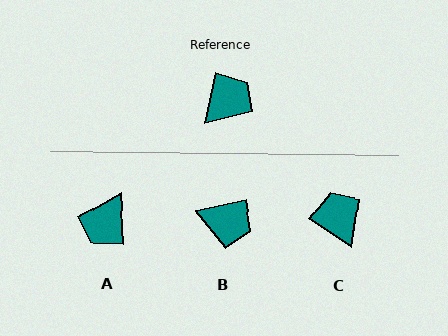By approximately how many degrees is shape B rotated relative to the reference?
Approximately 65 degrees clockwise.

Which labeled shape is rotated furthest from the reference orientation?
A, about 164 degrees away.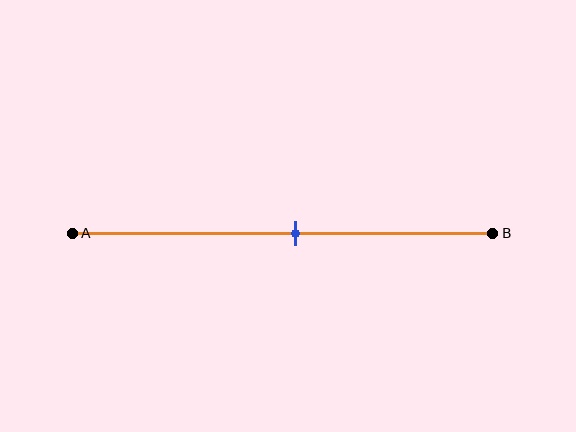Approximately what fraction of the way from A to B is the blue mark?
The blue mark is approximately 55% of the way from A to B.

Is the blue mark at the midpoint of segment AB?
No, the mark is at about 55% from A, not at the 50% midpoint.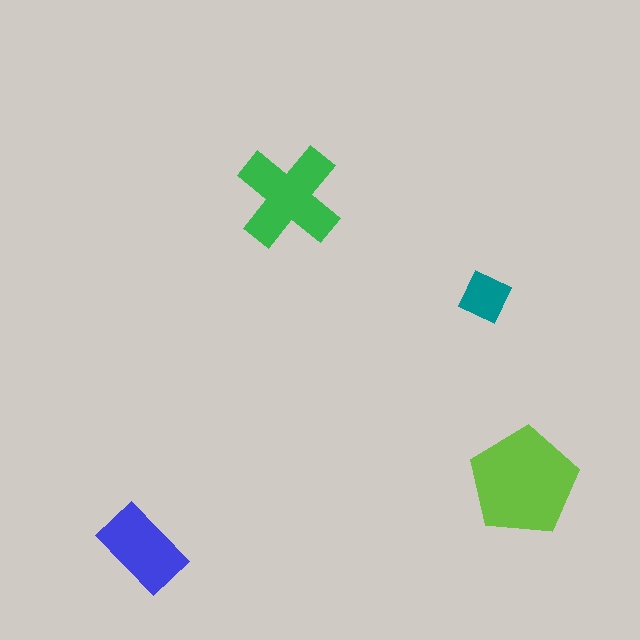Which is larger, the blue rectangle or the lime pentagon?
The lime pentagon.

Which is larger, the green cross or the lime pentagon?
The lime pentagon.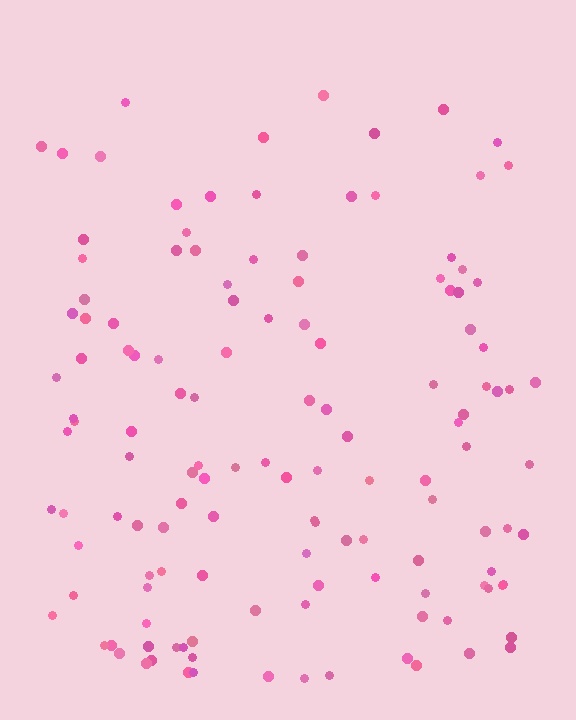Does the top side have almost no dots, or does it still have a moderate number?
Still a moderate number, just noticeably fewer than the bottom.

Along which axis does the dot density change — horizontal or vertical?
Vertical.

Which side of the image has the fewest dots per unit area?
The top.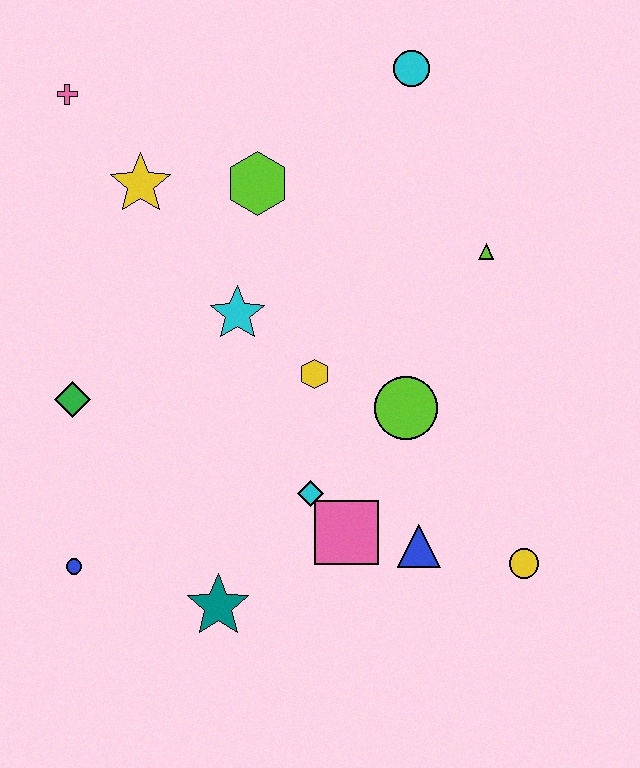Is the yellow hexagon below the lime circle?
No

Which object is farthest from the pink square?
The pink cross is farthest from the pink square.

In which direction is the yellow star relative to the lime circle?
The yellow star is to the left of the lime circle.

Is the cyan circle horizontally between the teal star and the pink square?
No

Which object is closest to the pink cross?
The yellow star is closest to the pink cross.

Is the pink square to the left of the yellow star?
No